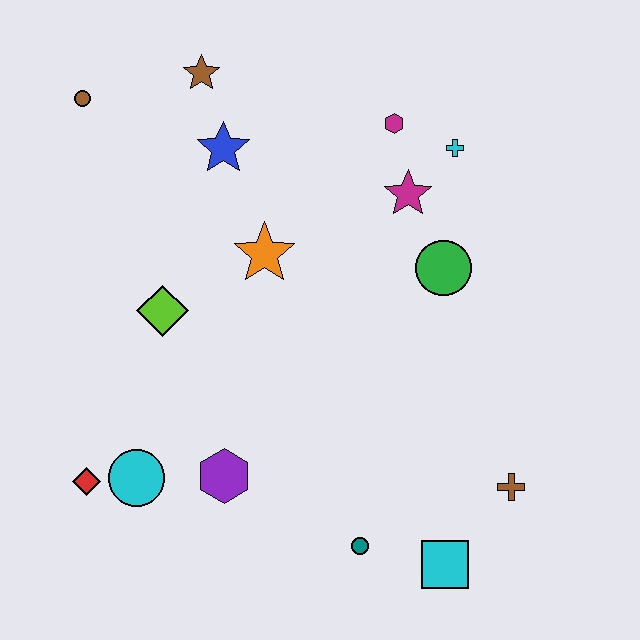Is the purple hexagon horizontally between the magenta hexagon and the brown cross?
No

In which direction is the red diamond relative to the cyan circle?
The red diamond is to the left of the cyan circle.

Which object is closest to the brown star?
The blue star is closest to the brown star.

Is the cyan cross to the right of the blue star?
Yes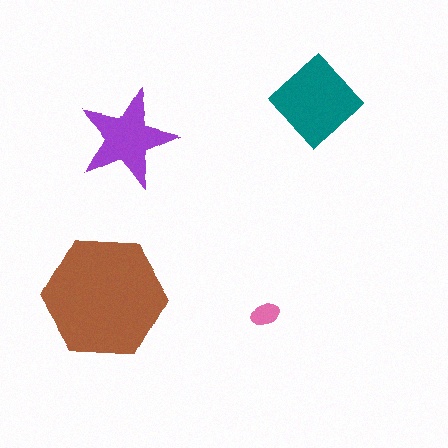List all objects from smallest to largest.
The pink ellipse, the purple star, the teal diamond, the brown hexagon.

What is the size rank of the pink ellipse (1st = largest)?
4th.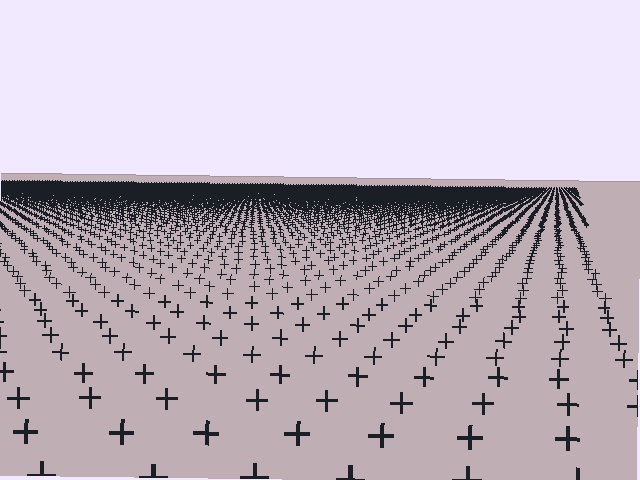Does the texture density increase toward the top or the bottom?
Density increases toward the top.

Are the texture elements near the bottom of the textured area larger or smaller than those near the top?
Larger. Near the bottom, elements are closer to the viewer and appear at a bigger on-screen size.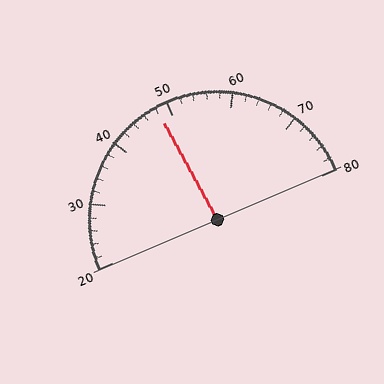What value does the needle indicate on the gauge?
The needle indicates approximately 48.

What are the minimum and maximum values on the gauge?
The gauge ranges from 20 to 80.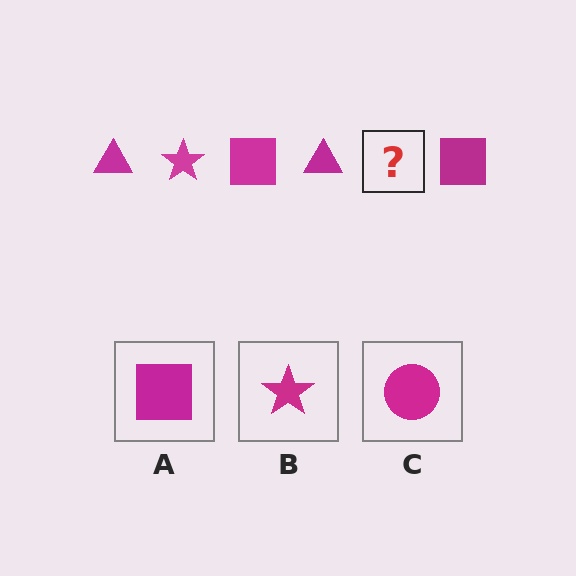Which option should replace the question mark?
Option B.